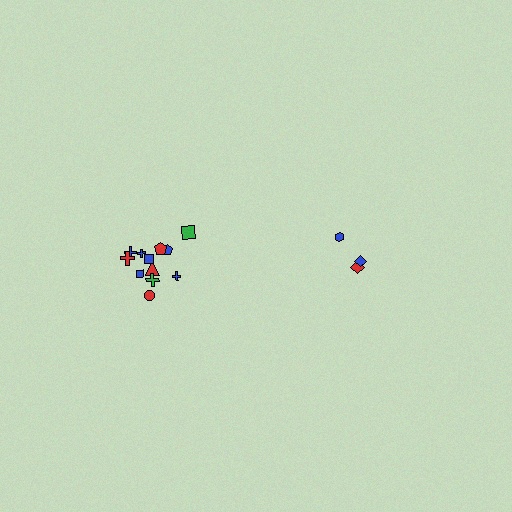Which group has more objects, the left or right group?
The left group.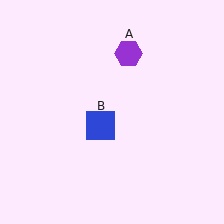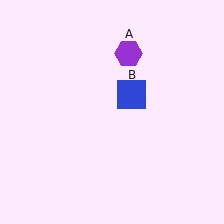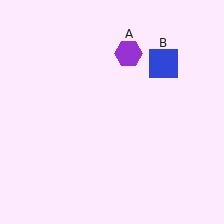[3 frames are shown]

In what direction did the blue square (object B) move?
The blue square (object B) moved up and to the right.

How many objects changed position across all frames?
1 object changed position: blue square (object B).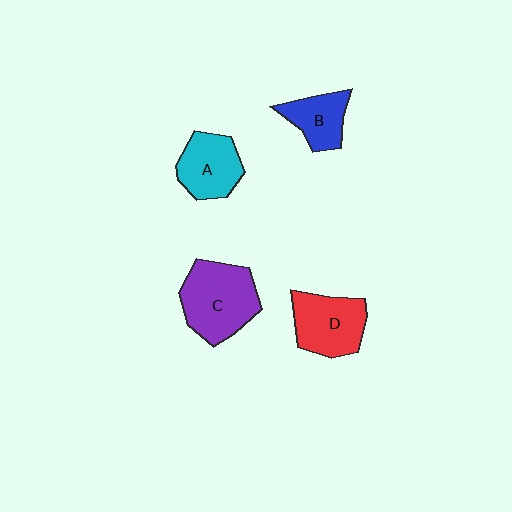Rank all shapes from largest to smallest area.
From largest to smallest: C (purple), D (red), A (cyan), B (blue).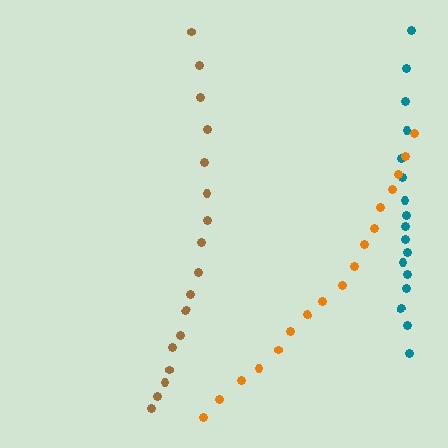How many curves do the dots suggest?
There are 3 distinct paths.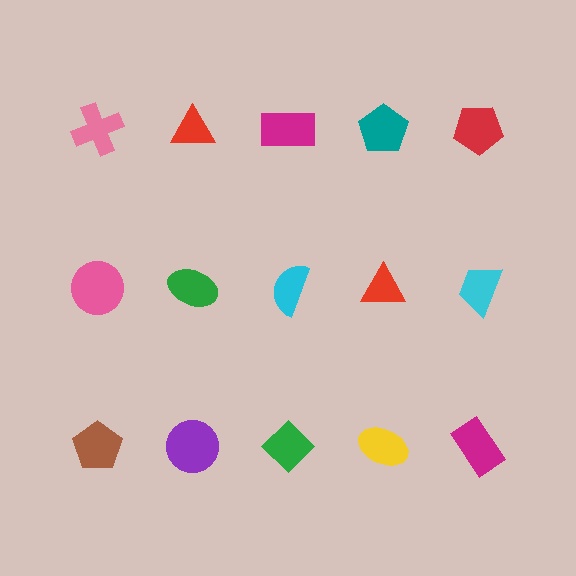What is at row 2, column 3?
A cyan semicircle.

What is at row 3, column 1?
A brown pentagon.